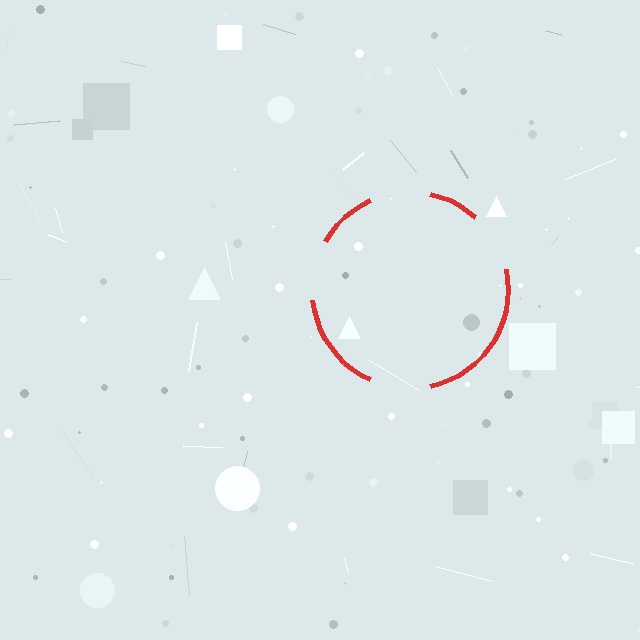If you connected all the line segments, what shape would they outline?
They would outline a circle.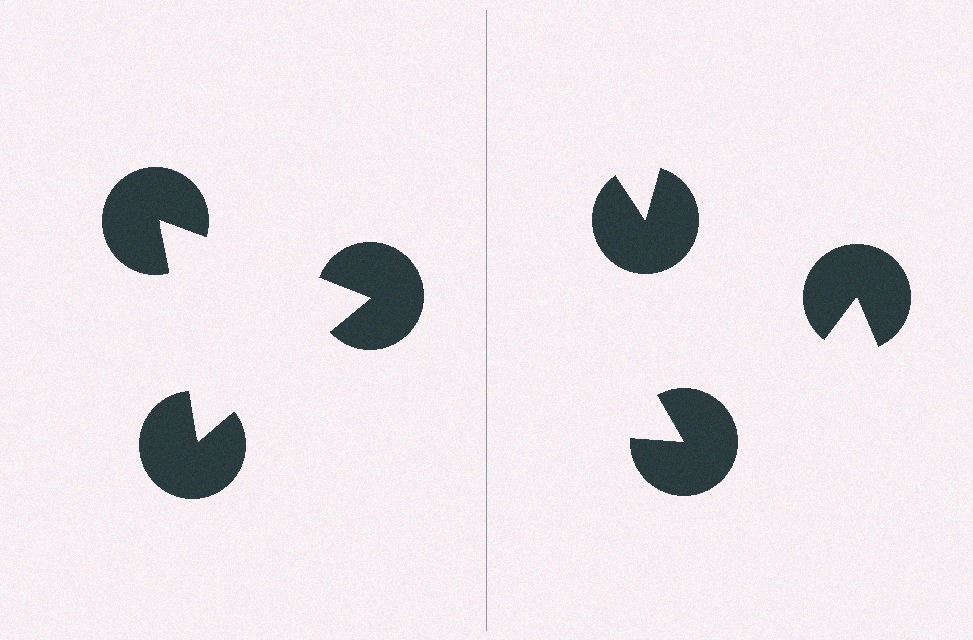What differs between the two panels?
The pac-man discs are positioned identically on both sides; only the wedge orientations differ. On the left they align to a triangle; on the right they are misaligned.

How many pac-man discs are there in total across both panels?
6 — 3 on each side.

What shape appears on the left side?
An illusory triangle.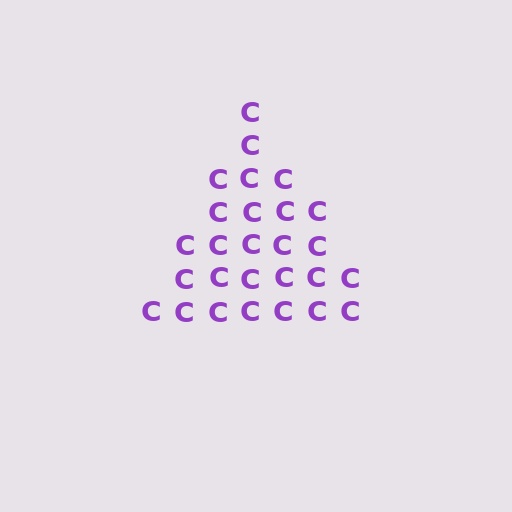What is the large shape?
The large shape is a triangle.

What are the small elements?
The small elements are letter C's.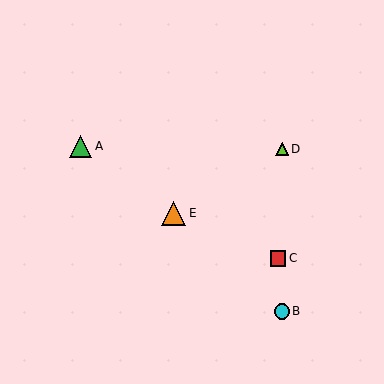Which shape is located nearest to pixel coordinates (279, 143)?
The lime triangle (labeled D) at (282, 149) is nearest to that location.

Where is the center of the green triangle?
The center of the green triangle is at (81, 146).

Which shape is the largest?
The orange triangle (labeled E) is the largest.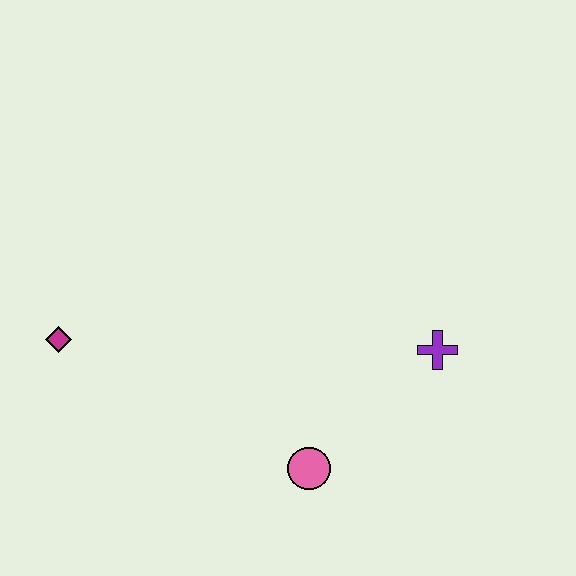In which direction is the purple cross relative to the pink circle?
The purple cross is to the right of the pink circle.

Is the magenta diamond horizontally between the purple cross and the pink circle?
No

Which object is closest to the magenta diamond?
The pink circle is closest to the magenta diamond.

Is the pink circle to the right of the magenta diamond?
Yes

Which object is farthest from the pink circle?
The magenta diamond is farthest from the pink circle.